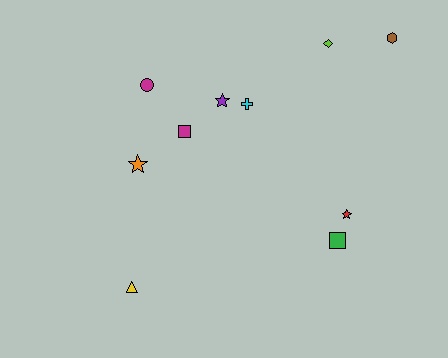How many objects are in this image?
There are 10 objects.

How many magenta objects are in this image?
There are 2 magenta objects.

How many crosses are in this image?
There is 1 cross.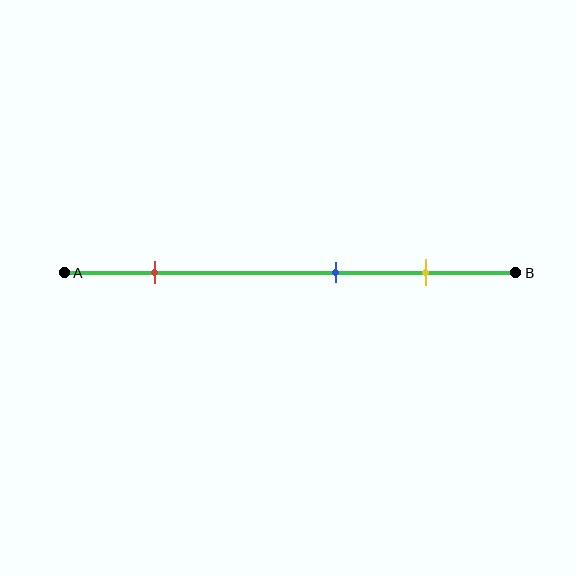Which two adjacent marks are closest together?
The blue and yellow marks are the closest adjacent pair.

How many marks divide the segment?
There are 3 marks dividing the segment.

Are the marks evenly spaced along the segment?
No, the marks are not evenly spaced.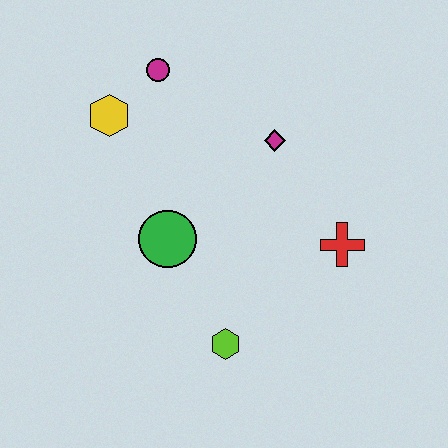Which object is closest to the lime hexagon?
The green circle is closest to the lime hexagon.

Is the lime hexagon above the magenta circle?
No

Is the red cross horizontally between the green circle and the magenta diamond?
No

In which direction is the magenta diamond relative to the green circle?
The magenta diamond is to the right of the green circle.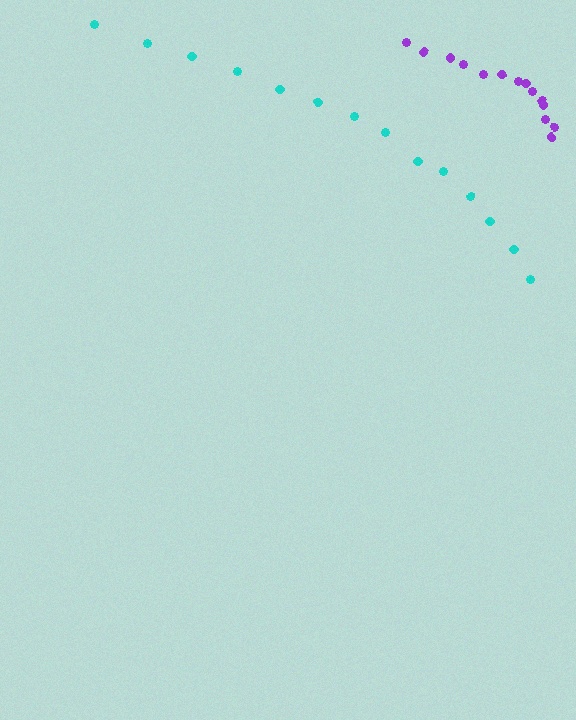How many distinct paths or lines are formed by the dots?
There are 2 distinct paths.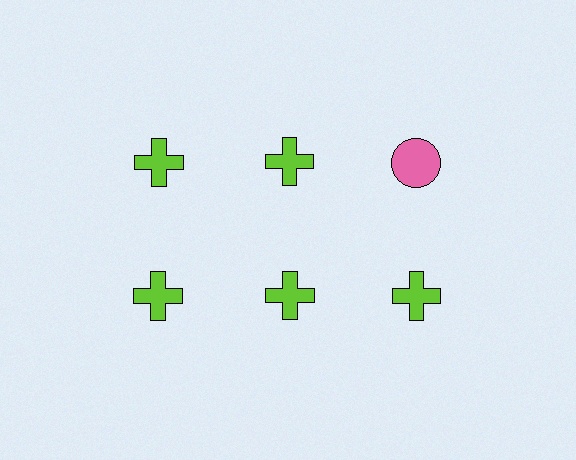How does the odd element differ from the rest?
It differs in both color (pink instead of lime) and shape (circle instead of cross).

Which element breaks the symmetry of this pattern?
The pink circle in the top row, center column breaks the symmetry. All other shapes are lime crosses.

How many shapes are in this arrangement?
There are 6 shapes arranged in a grid pattern.